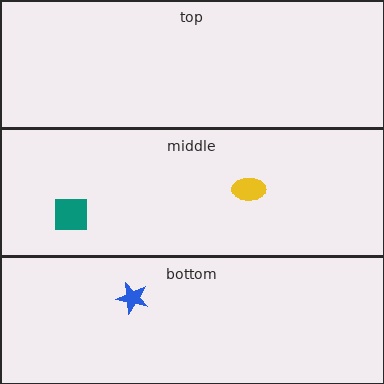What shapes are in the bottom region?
The blue star.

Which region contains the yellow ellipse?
The middle region.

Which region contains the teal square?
The middle region.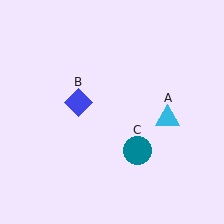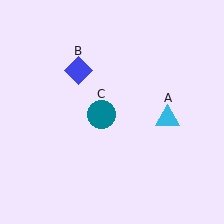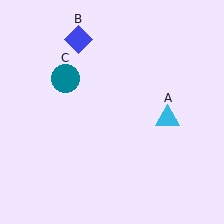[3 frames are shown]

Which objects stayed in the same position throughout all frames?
Cyan triangle (object A) remained stationary.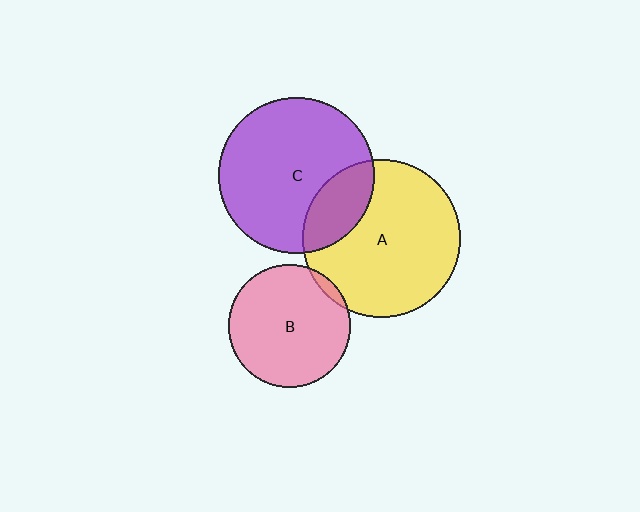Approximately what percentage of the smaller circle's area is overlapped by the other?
Approximately 20%.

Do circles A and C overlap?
Yes.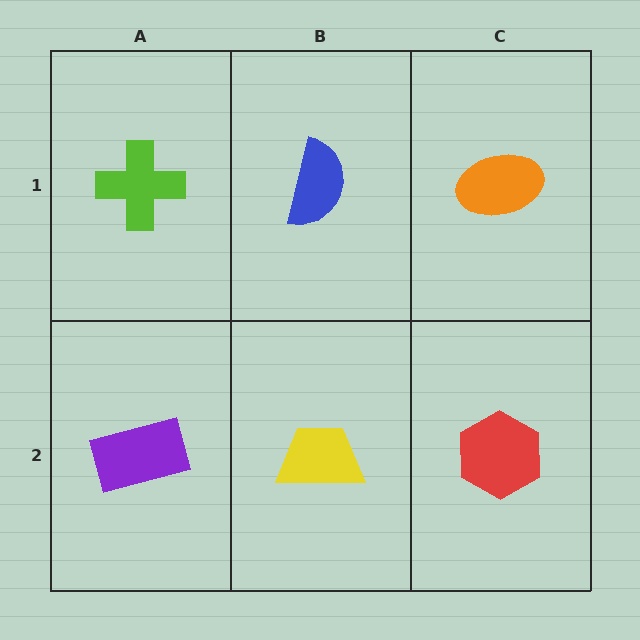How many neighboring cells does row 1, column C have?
2.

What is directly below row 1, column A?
A purple rectangle.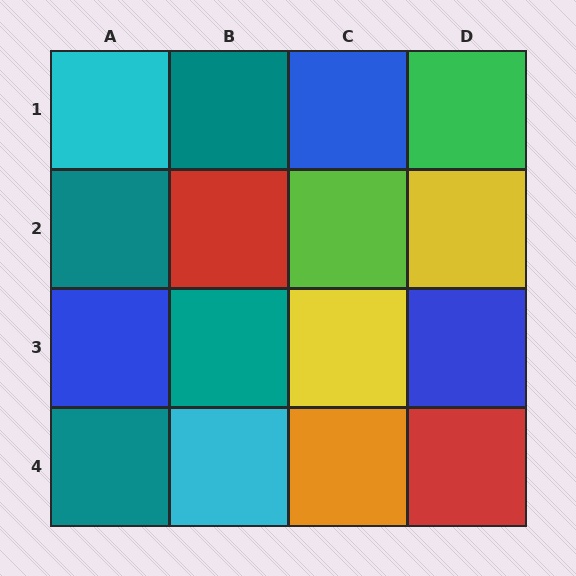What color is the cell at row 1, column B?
Teal.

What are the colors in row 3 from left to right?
Blue, teal, yellow, blue.